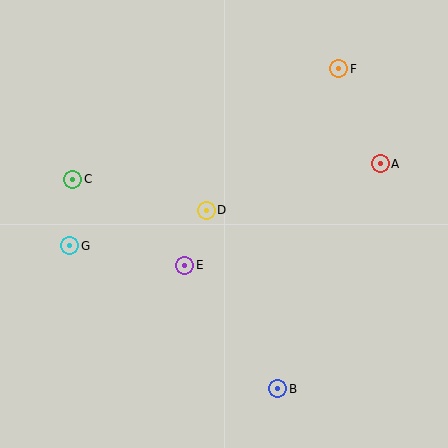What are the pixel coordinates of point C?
Point C is at (73, 179).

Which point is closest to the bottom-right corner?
Point B is closest to the bottom-right corner.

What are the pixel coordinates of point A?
Point A is at (380, 164).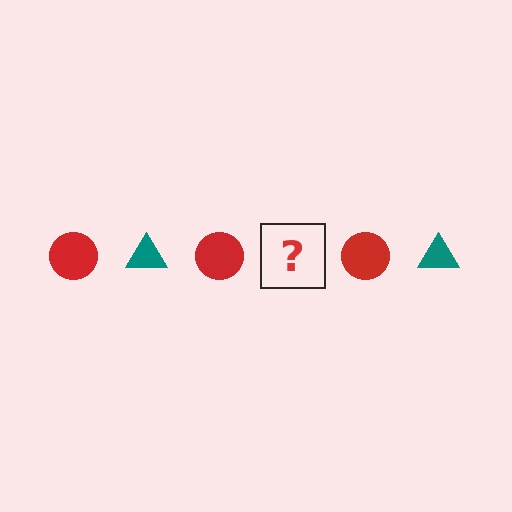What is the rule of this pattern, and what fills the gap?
The rule is that the pattern alternates between red circle and teal triangle. The gap should be filled with a teal triangle.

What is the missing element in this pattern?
The missing element is a teal triangle.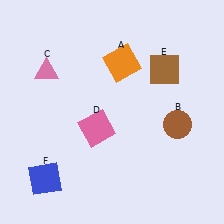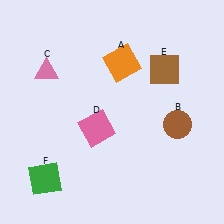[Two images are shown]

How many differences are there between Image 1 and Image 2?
There is 1 difference between the two images.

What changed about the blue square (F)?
In Image 1, F is blue. In Image 2, it changed to green.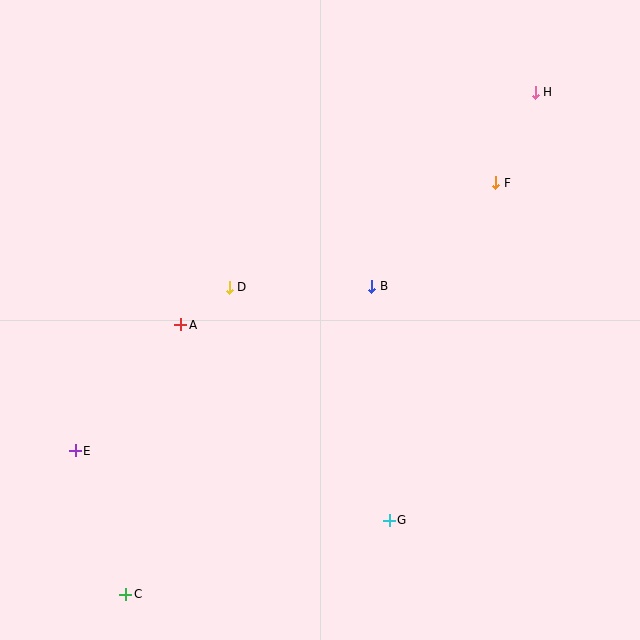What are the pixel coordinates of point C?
Point C is at (126, 594).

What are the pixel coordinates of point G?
Point G is at (389, 520).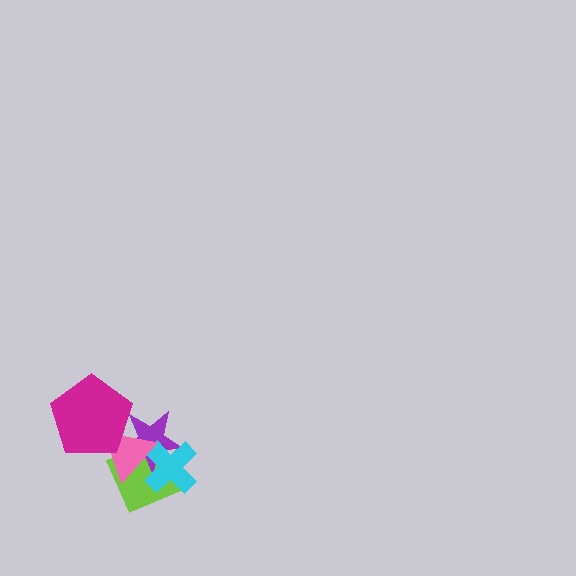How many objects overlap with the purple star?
4 objects overlap with the purple star.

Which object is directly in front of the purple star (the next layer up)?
The cyan cross is directly in front of the purple star.